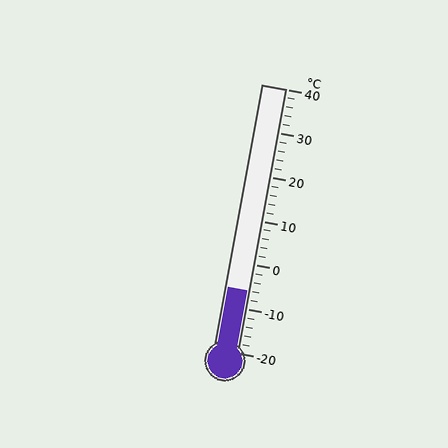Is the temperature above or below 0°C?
The temperature is below 0°C.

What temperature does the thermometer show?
The thermometer shows approximately -6°C.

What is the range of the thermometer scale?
The thermometer scale ranges from -20°C to 40°C.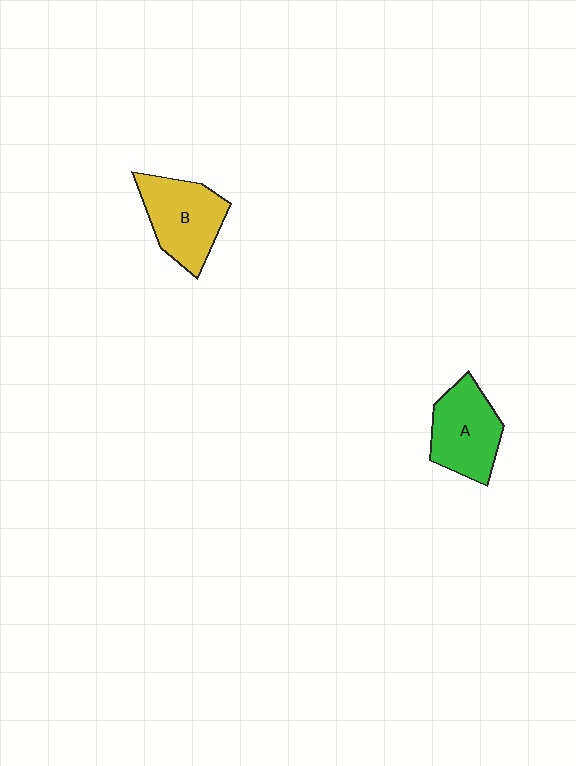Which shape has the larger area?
Shape B (yellow).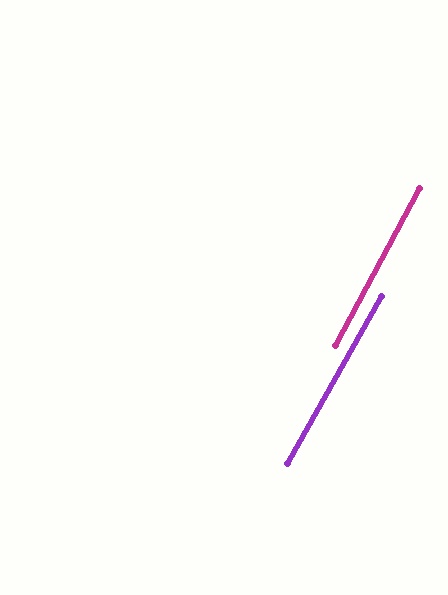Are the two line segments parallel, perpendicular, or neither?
Parallel — their directions differ by only 0.8°.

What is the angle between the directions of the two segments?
Approximately 1 degree.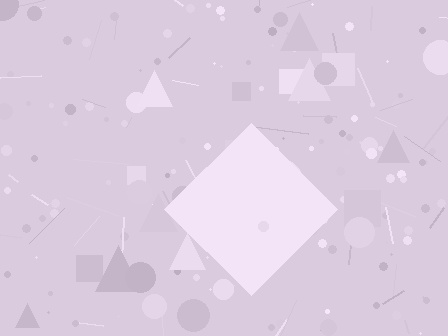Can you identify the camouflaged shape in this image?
The camouflaged shape is a diamond.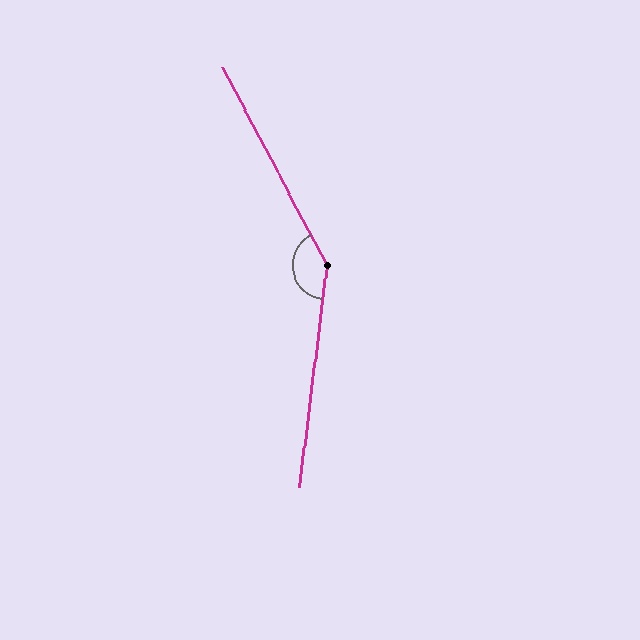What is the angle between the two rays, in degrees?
Approximately 145 degrees.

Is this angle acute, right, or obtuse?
It is obtuse.